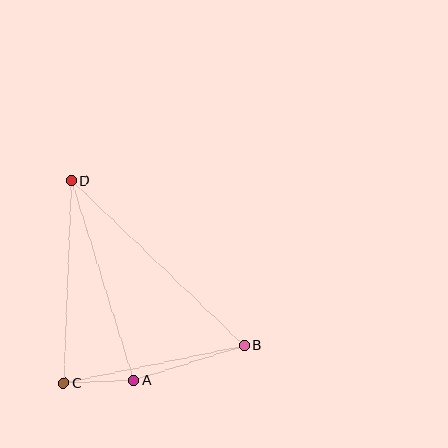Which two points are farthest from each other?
Points B and D are farthest from each other.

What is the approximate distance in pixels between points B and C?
The distance between B and C is approximately 184 pixels.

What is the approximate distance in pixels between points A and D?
The distance between A and D is approximately 209 pixels.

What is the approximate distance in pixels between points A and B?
The distance between A and B is approximately 115 pixels.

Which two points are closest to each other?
Points A and C are closest to each other.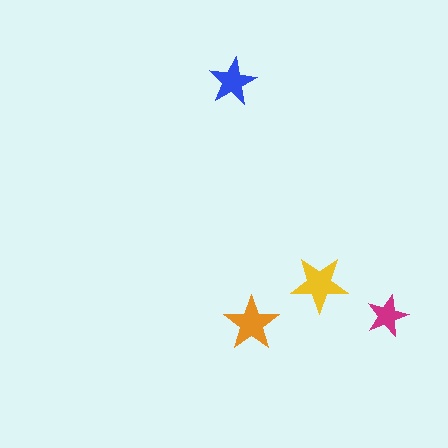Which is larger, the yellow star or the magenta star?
The yellow one.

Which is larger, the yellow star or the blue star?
The yellow one.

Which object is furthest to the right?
The magenta star is rightmost.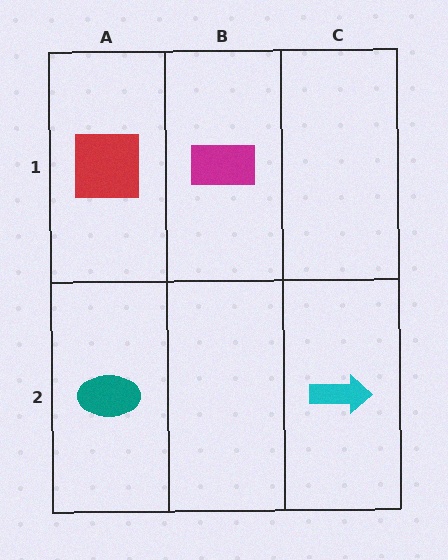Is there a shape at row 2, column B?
No, that cell is empty.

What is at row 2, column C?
A cyan arrow.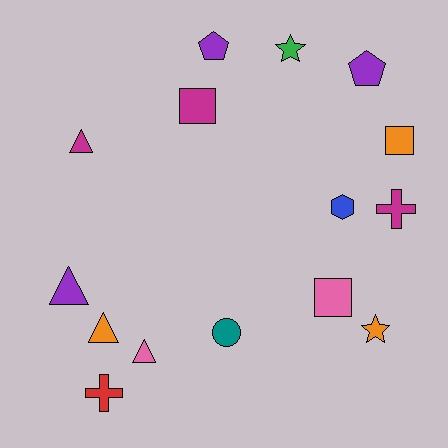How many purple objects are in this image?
There are 3 purple objects.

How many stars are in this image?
There are 2 stars.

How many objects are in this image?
There are 15 objects.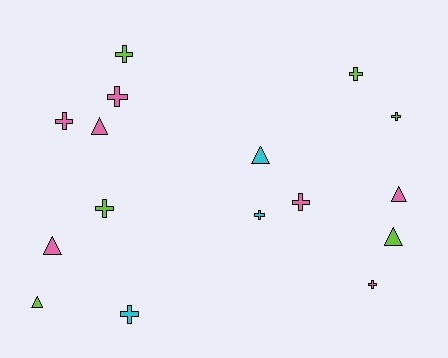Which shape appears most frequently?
Cross, with 10 objects.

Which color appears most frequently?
Pink, with 7 objects.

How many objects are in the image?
There are 16 objects.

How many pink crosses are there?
There are 4 pink crosses.